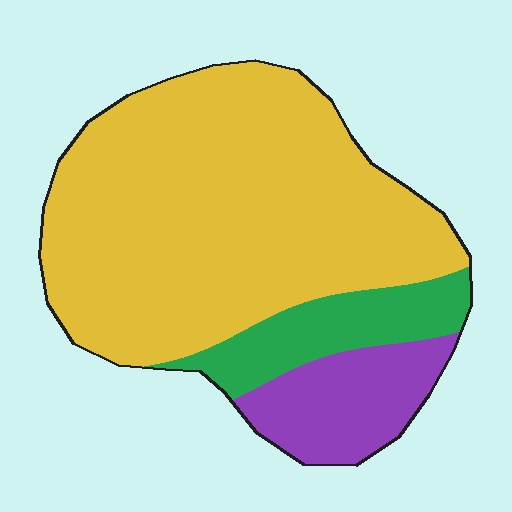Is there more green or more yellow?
Yellow.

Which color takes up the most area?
Yellow, at roughly 70%.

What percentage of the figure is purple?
Purple takes up about one sixth (1/6) of the figure.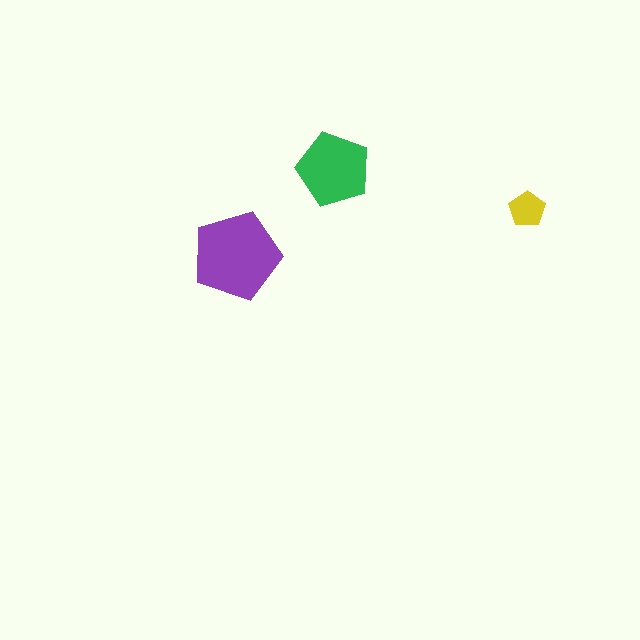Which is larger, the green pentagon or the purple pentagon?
The purple one.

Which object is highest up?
The green pentagon is topmost.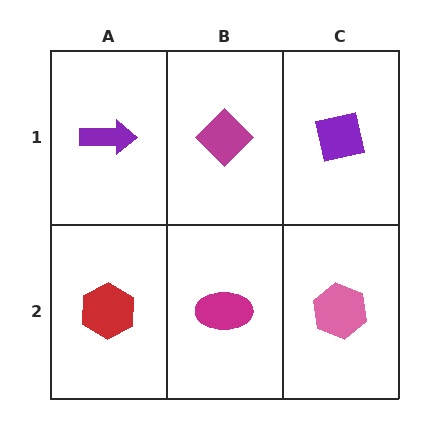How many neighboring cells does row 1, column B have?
3.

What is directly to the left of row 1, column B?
A purple arrow.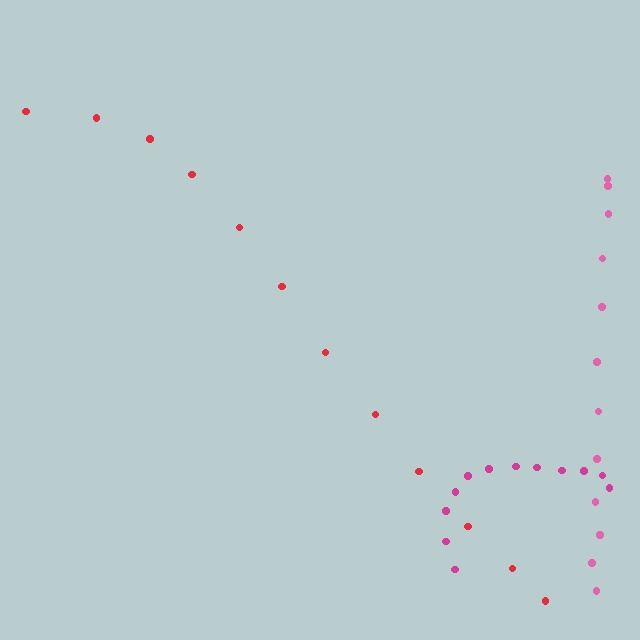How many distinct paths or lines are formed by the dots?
There are 3 distinct paths.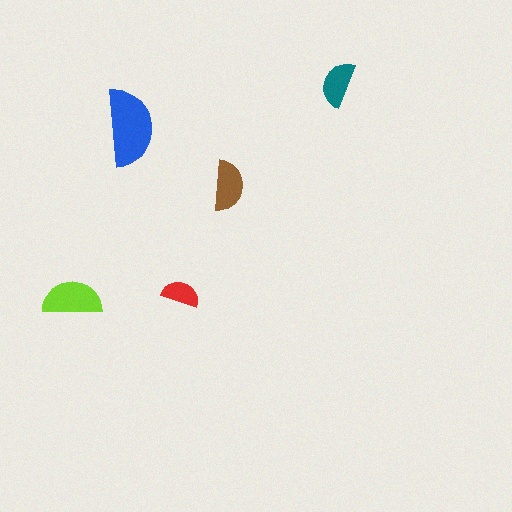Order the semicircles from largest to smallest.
the blue one, the lime one, the brown one, the teal one, the red one.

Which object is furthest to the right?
The teal semicircle is rightmost.